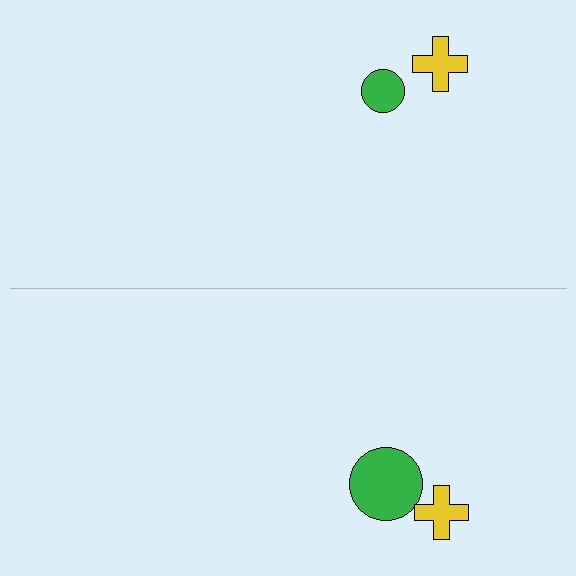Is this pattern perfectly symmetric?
No, the pattern is not perfectly symmetric. The green circle on the bottom side has a different size than its mirror counterpart.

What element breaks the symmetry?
The green circle on the bottom side has a different size than its mirror counterpart.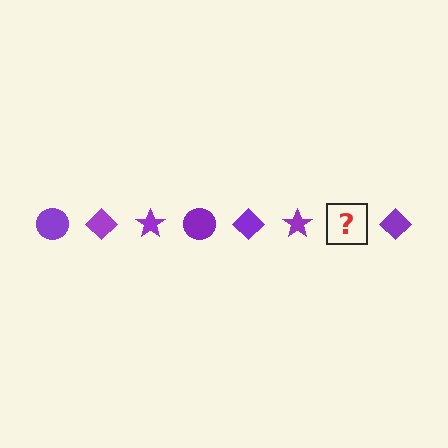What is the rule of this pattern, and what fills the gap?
The rule is that the pattern cycles through circle, diamond, star shapes in purple. The gap should be filled with a purple circle.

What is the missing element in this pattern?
The missing element is a purple circle.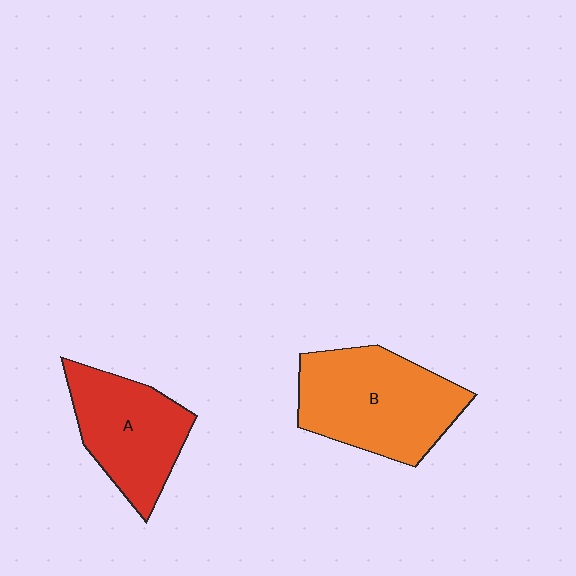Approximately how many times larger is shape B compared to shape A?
Approximately 1.3 times.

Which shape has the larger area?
Shape B (orange).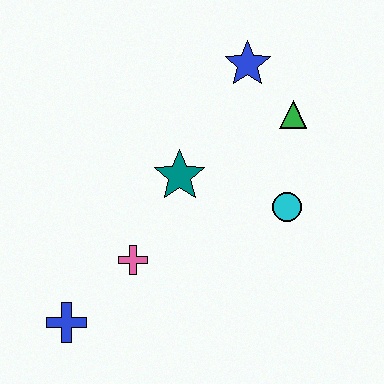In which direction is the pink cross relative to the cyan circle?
The pink cross is to the left of the cyan circle.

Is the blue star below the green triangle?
No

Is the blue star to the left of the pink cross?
No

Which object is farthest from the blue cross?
The blue star is farthest from the blue cross.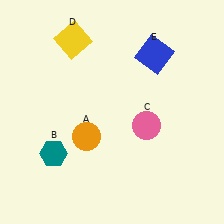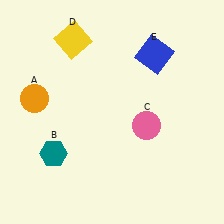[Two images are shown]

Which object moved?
The orange circle (A) moved left.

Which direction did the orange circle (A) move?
The orange circle (A) moved left.